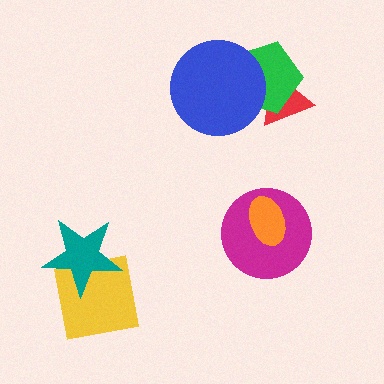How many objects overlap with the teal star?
1 object overlaps with the teal star.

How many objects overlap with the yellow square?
1 object overlaps with the yellow square.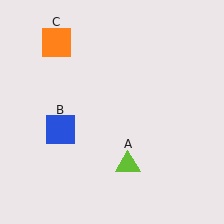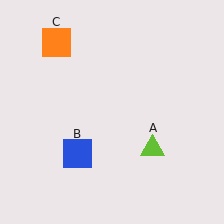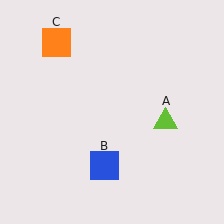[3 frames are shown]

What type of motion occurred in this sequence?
The lime triangle (object A), blue square (object B) rotated counterclockwise around the center of the scene.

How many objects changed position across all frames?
2 objects changed position: lime triangle (object A), blue square (object B).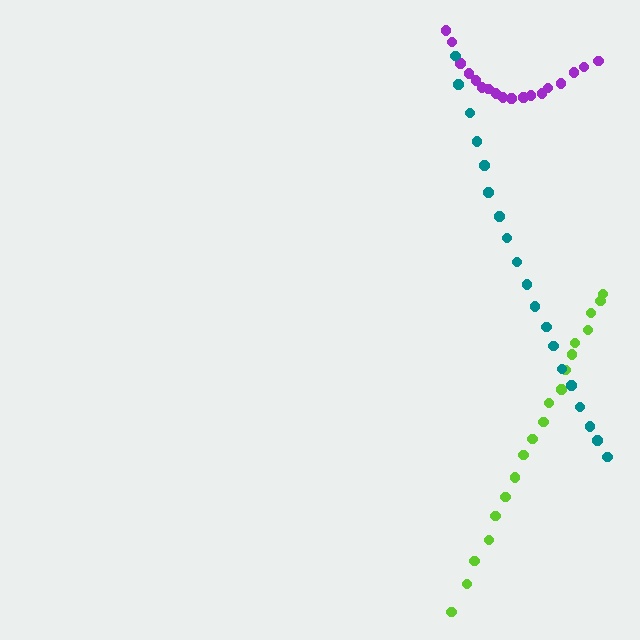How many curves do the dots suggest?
There are 3 distinct paths.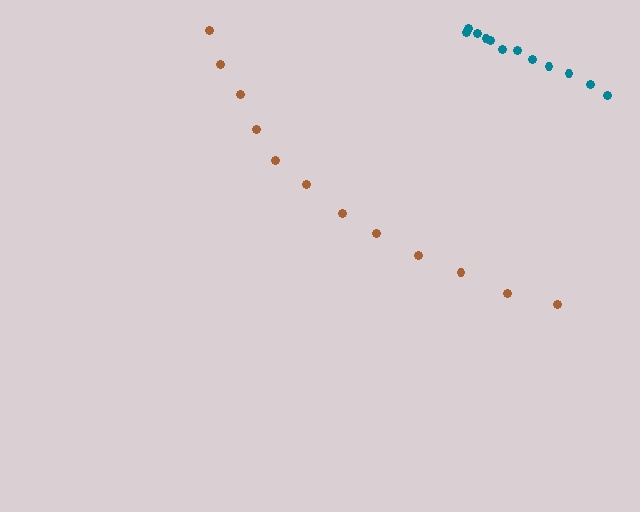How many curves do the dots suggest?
There are 2 distinct paths.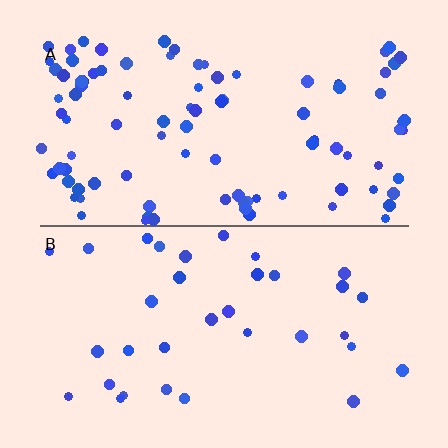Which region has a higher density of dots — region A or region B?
A (the top).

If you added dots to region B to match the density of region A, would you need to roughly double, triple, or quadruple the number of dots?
Approximately triple.